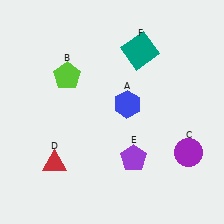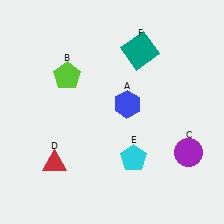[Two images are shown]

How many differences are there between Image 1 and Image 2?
There is 1 difference between the two images.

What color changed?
The pentagon (E) changed from purple in Image 1 to cyan in Image 2.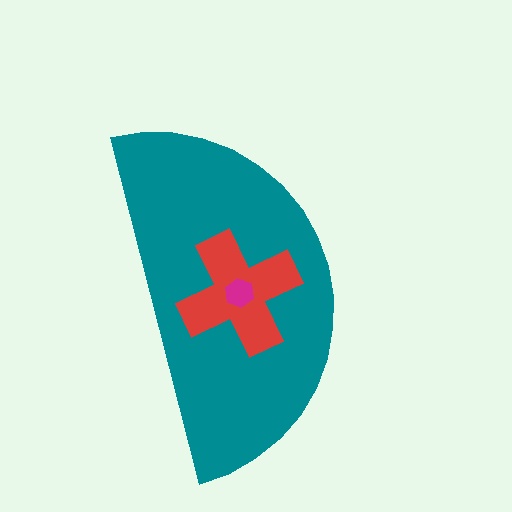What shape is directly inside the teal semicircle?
The red cross.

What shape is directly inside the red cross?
The magenta hexagon.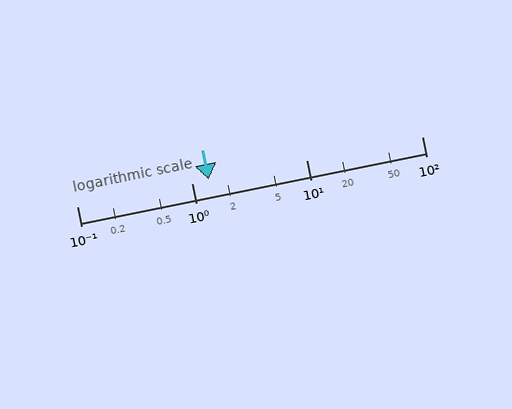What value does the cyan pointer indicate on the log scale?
The pointer indicates approximately 1.4.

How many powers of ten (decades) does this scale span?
The scale spans 3 decades, from 0.1 to 100.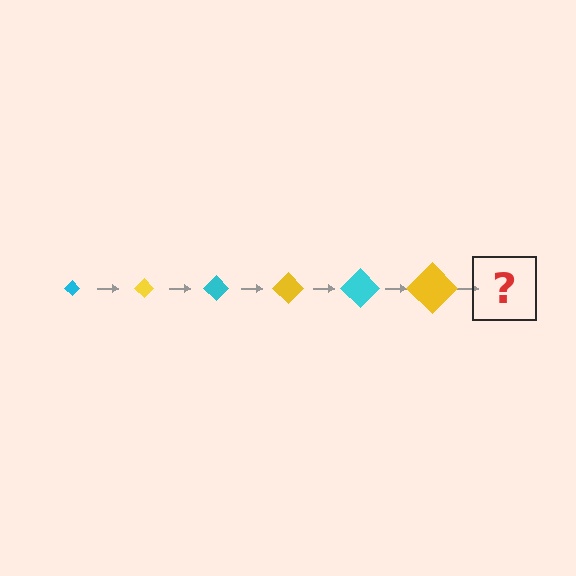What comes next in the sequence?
The next element should be a cyan diamond, larger than the previous one.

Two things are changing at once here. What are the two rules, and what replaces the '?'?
The two rules are that the diamond grows larger each step and the color cycles through cyan and yellow. The '?' should be a cyan diamond, larger than the previous one.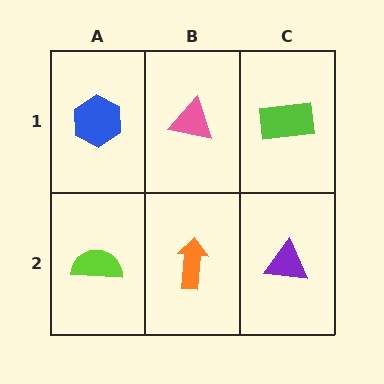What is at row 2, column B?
An orange arrow.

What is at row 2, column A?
A lime semicircle.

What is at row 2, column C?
A purple triangle.